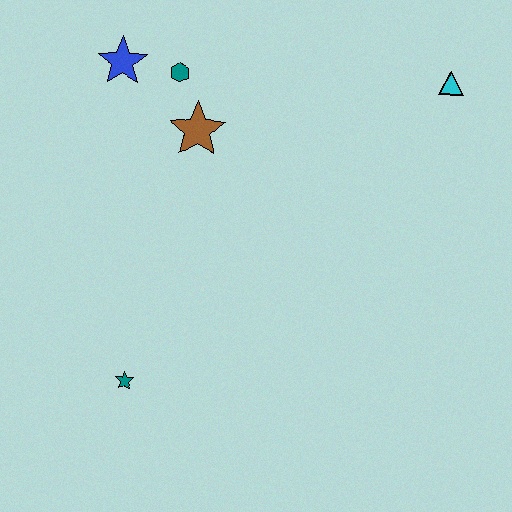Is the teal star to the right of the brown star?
No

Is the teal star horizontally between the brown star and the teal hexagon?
No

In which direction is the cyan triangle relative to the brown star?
The cyan triangle is to the right of the brown star.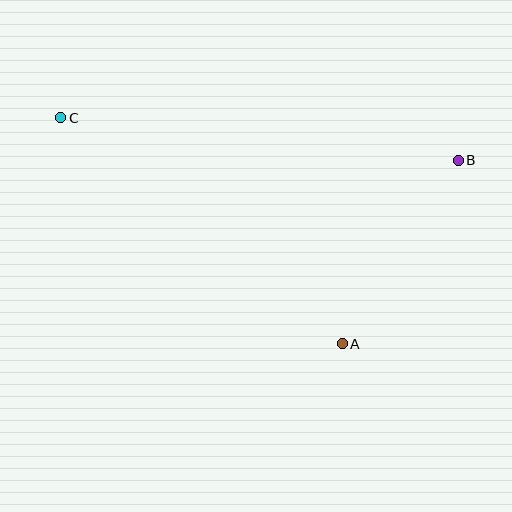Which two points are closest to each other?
Points A and B are closest to each other.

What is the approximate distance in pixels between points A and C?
The distance between A and C is approximately 361 pixels.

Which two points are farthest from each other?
Points B and C are farthest from each other.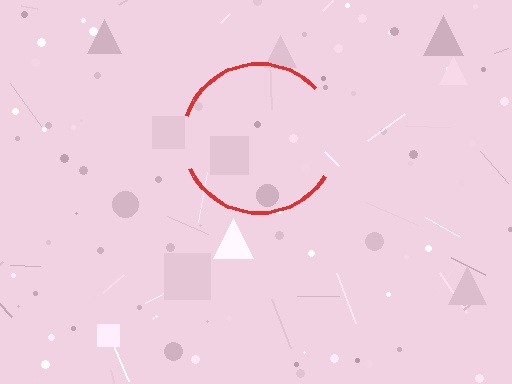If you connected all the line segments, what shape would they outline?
They would outline a circle.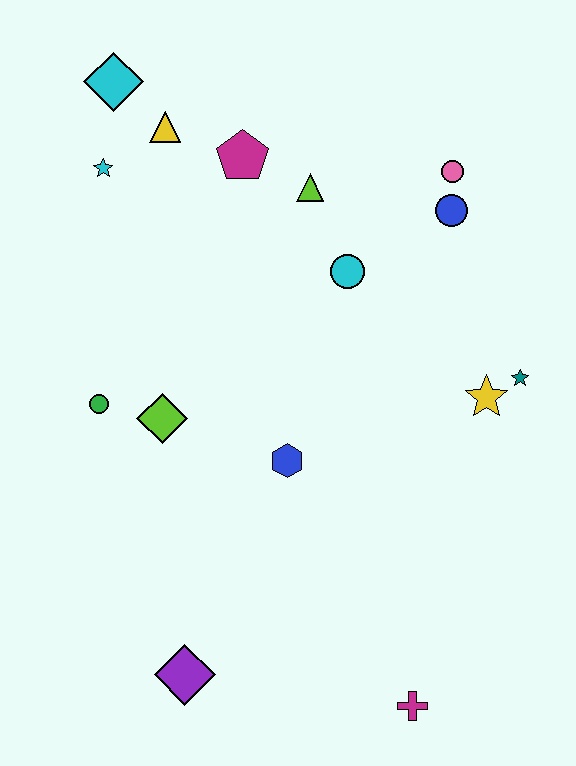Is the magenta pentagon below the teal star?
No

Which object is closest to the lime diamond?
The green circle is closest to the lime diamond.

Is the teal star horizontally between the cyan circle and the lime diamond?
No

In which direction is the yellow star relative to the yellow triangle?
The yellow star is to the right of the yellow triangle.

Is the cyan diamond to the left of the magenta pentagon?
Yes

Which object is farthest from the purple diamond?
The cyan diamond is farthest from the purple diamond.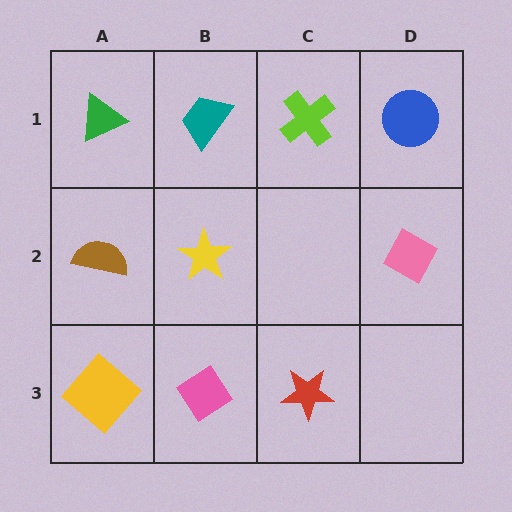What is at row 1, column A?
A green triangle.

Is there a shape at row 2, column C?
No, that cell is empty.